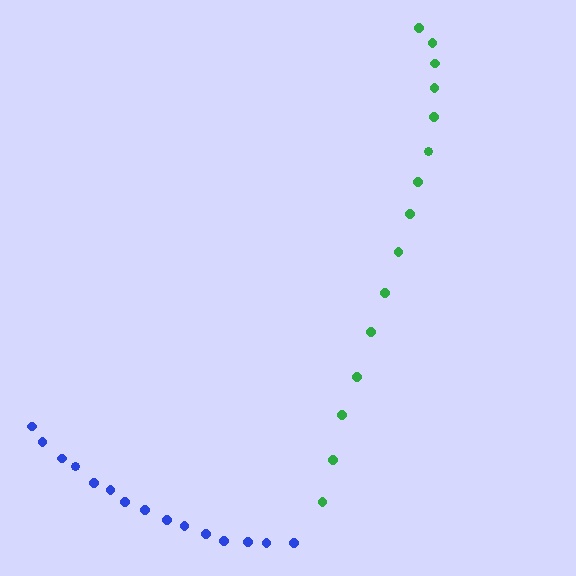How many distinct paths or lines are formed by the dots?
There are 2 distinct paths.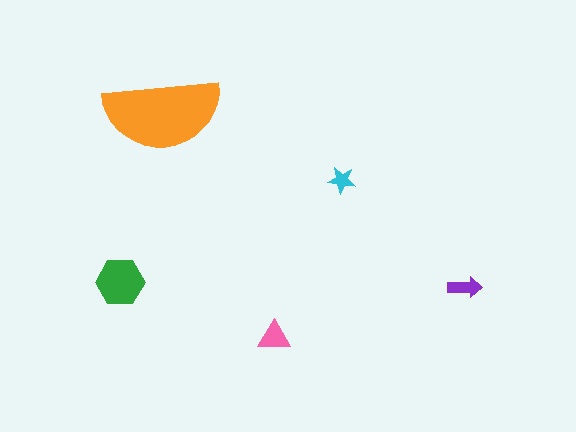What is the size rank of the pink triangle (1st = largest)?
3rd.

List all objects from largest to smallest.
The orange semicircle, the green hexagon, the pink triangle, the purple arrow, the cyan star.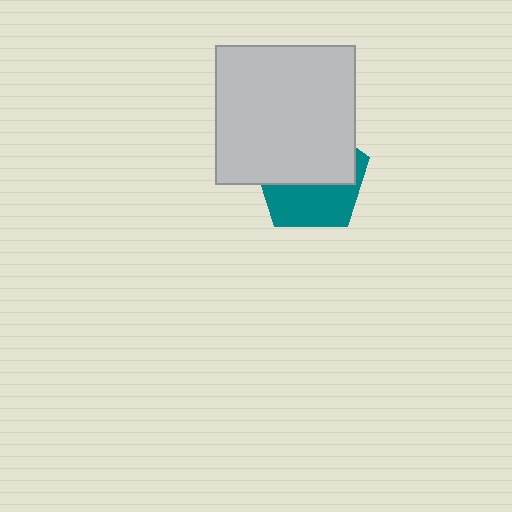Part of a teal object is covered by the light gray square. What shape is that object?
It is a pentagon.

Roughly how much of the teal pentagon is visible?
A small part of it is visible (roughly 43%).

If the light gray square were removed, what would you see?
You would see the complete teal pentagon.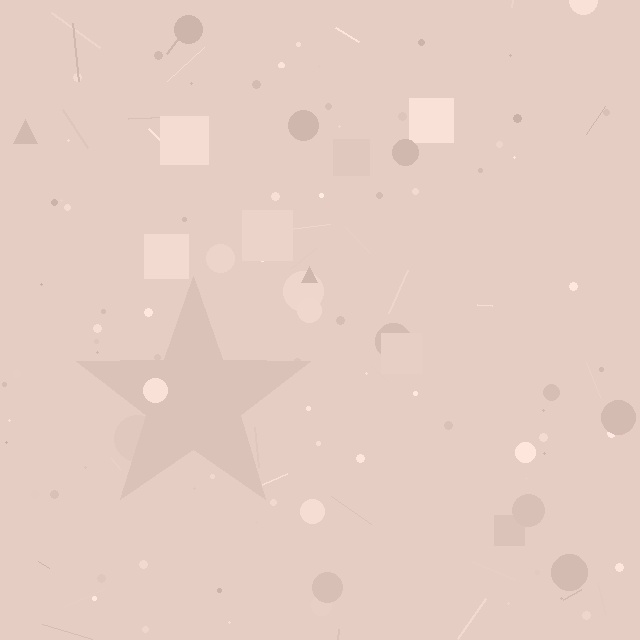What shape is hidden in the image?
A star is hidden in the image.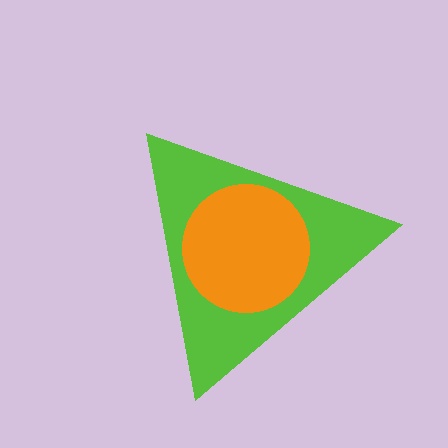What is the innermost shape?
The orange circle.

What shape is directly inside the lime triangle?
The orange circle.